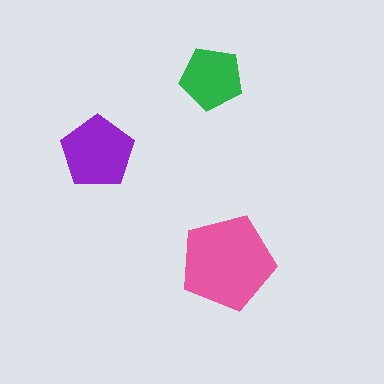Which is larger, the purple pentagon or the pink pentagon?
The pink one.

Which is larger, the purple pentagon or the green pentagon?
The purple one.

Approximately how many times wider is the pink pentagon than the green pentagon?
About 1.5 times wider.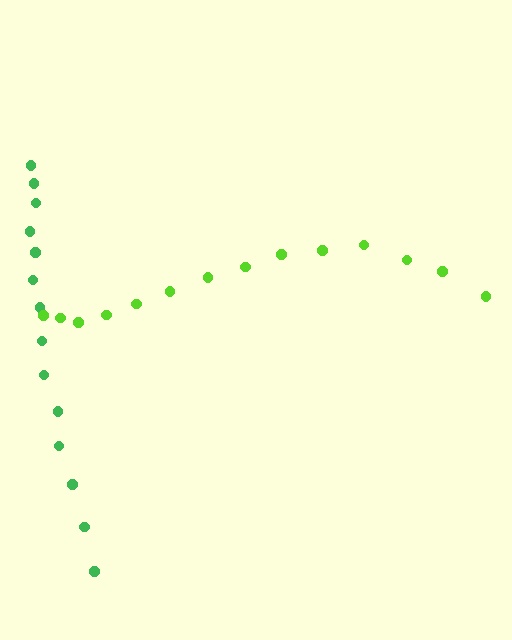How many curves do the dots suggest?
There are 2 distinct paths.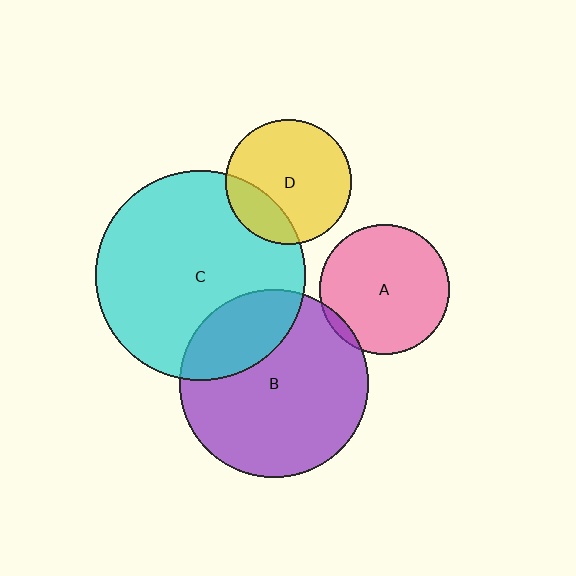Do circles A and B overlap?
Yes.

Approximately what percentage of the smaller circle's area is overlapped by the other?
Approximately 5%.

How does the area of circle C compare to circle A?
Approximately 2.6 times.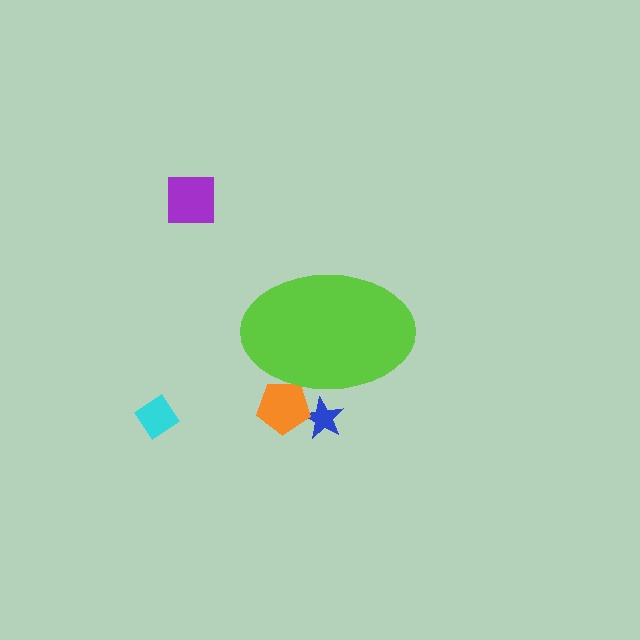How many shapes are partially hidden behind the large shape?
2 shapes are partially hidden.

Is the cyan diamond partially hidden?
No, the cyan diamond is fully visible.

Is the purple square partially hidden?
No, the purple square is fully visible.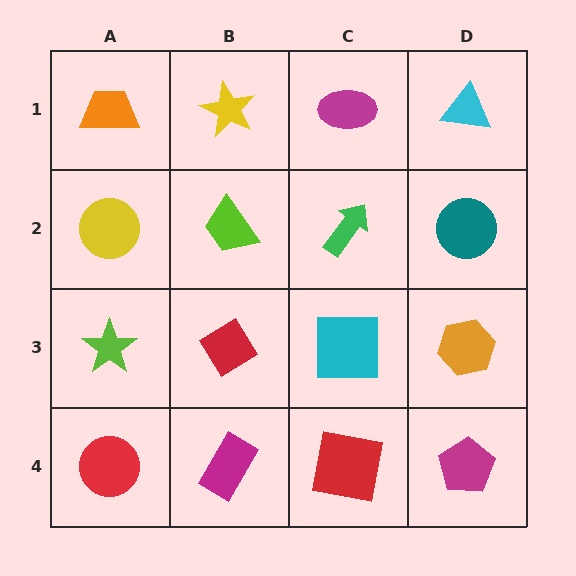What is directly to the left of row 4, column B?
A red circle.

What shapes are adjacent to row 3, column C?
A green arrow (row 2, column C), a red square (row 4, column C), a red diamond (row 3, column B), an orange hexagon (row 3, column D).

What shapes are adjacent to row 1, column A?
A yellow circle (row 2, column A), a yellow star (row 1, column B).